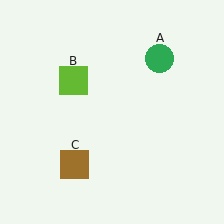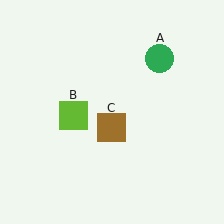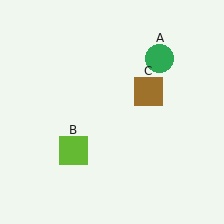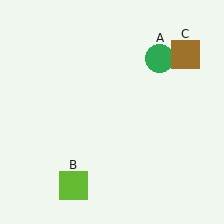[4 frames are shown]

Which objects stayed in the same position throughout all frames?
Green circle (object A) remained stationary.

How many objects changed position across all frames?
2 objects changed position: lime square (object B), brown square (object C).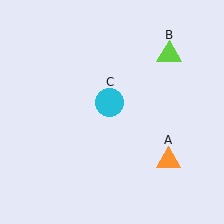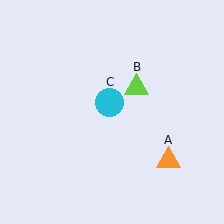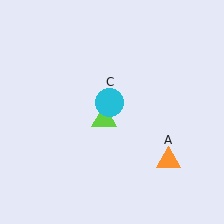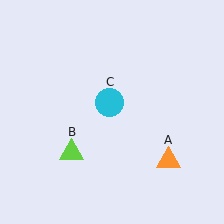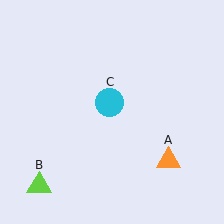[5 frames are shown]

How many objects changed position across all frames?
1 object changed position: lime triangle (object B).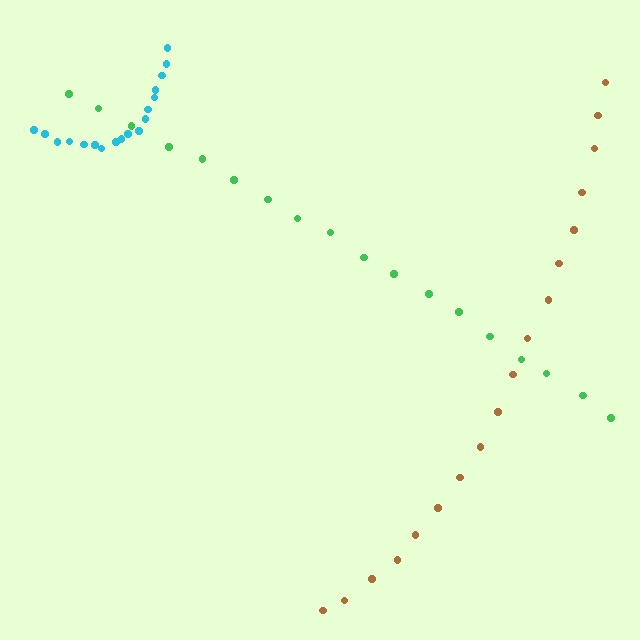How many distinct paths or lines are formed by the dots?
There are 3 distinct paths.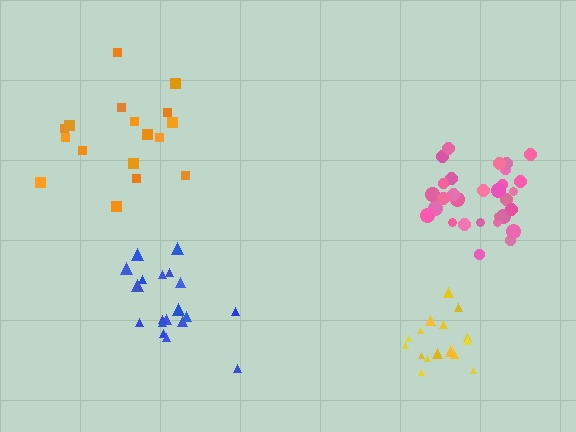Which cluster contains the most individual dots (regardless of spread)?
Pink (30).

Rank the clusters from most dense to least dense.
yellow, pink, blue, orange.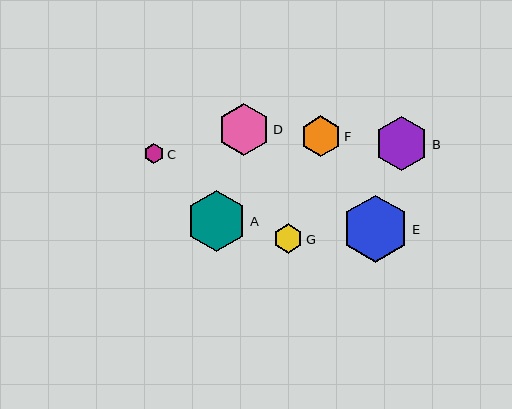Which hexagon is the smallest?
Hexagon C is the smallest with a size of approximately 20 pixels.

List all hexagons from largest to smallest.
From largest to smallest: E, A, B, D, F, G, C.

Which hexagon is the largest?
Hexagon E is the largest with a size of approximately 67 pixels.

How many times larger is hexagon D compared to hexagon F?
Hexagon D is approximately 1.3 times the size of hexagon F.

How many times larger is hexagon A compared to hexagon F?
Hexagon A is approximately 1.5 times the size of hexagon F.